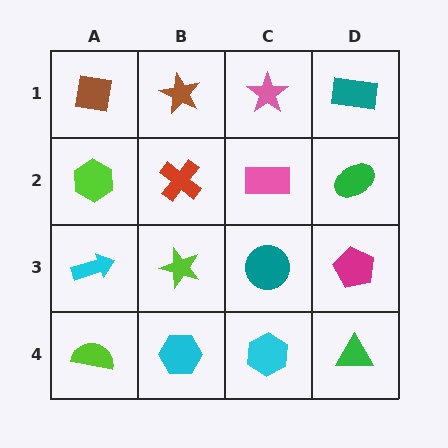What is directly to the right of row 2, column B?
A pink rectangle.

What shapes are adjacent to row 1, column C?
A pink rectangle (row 2, column C), a brown star (row 1, column B), a teal rectangle (row 1, column D).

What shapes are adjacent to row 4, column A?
A cyan arrow (row 3, column A), a cyan hexagon (row 4, column B).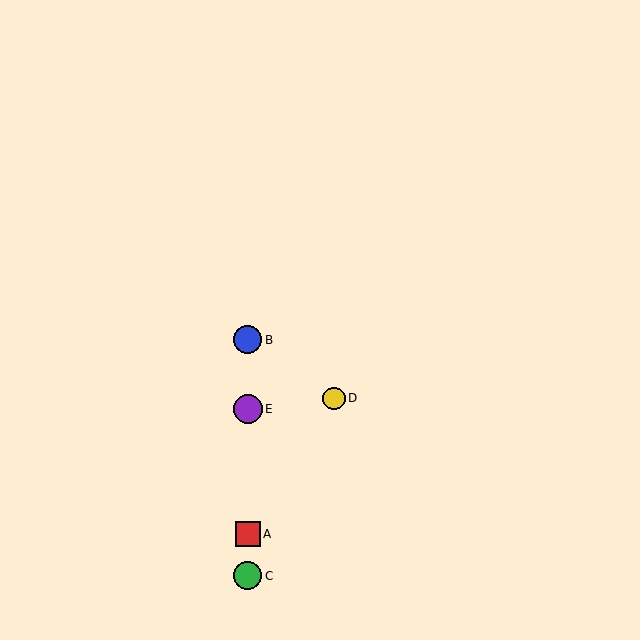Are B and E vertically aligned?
Yes, both are at x≈248.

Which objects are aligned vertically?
Objects A, B, C, E are aligned vertically.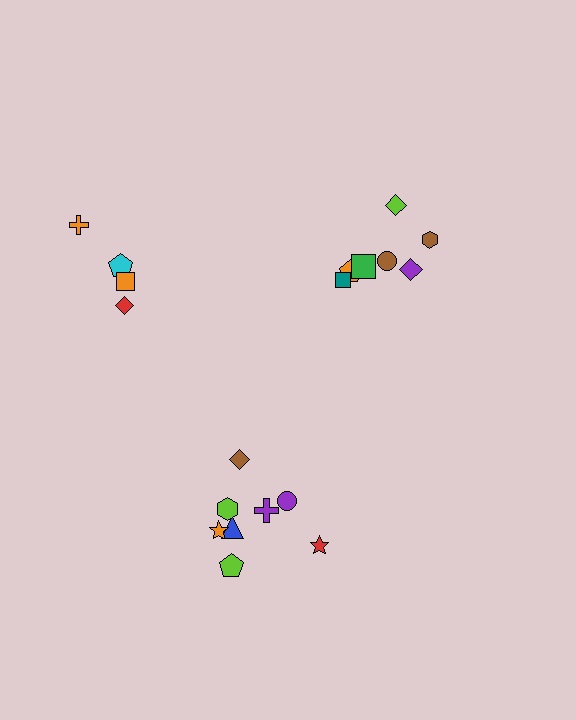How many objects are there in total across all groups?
There are 19 objects.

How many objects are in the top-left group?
There are 4 objects.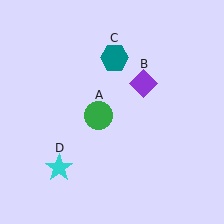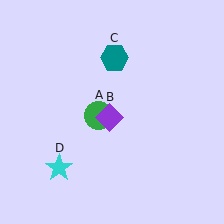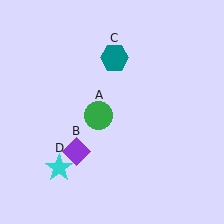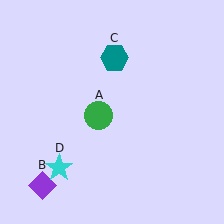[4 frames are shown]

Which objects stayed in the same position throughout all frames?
Green circle (object A) and teal hexagon (object C) and cyan star (object D) remained stationary.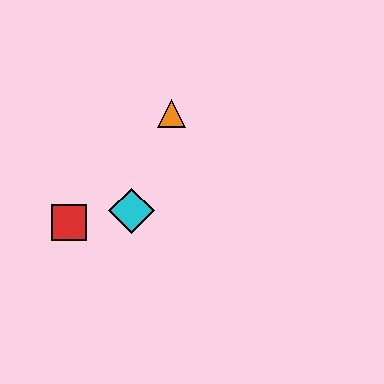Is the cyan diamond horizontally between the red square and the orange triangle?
Yes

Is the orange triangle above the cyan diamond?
Yes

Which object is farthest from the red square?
The orange triangle is farthest from the red square.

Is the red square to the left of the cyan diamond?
Yes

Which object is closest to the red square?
The cyan diamond is closest to the red square.